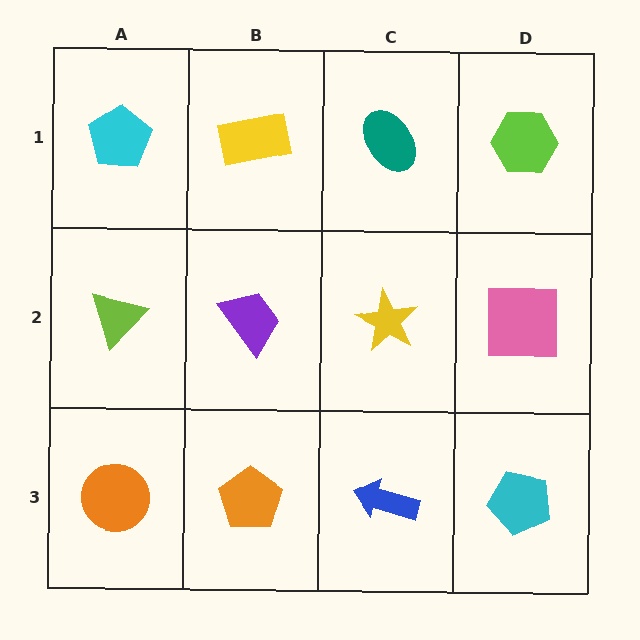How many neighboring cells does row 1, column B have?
3.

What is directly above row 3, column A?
A lime triangle.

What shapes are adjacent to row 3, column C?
A yellow star (row 2, column C), an orange pentagon (row 3, column B), a cyan pentagon (row 3, column D).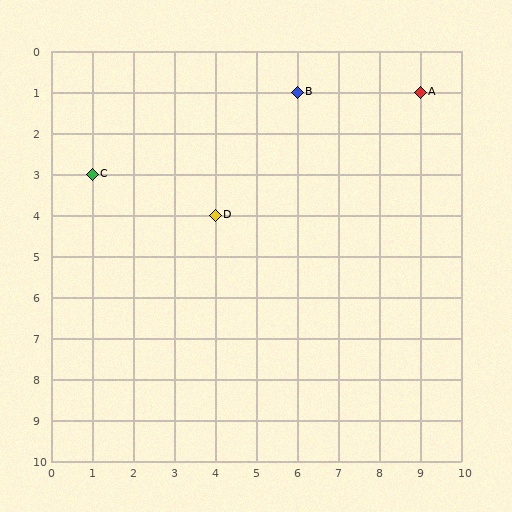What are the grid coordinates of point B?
Point B is at grid coordinates (6, 1).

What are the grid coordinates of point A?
Point A is at grid coordinates (9, 1).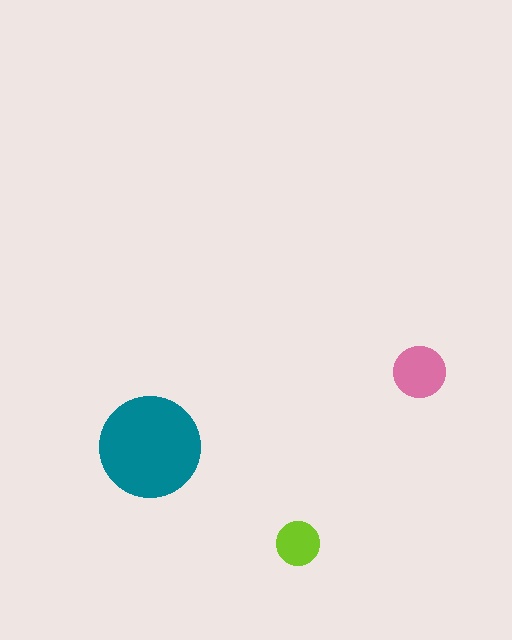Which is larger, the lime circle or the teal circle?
The teal one.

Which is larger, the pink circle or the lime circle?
The pink one.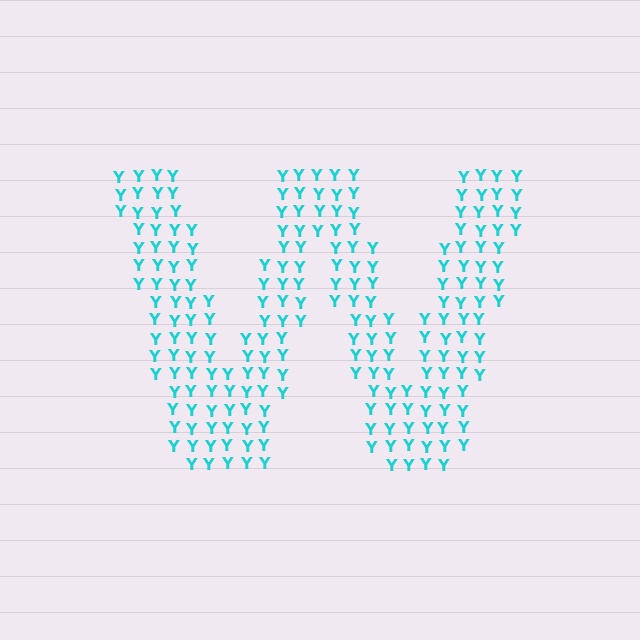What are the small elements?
The small elements are letter Y's.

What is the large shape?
The large shape is the letter W.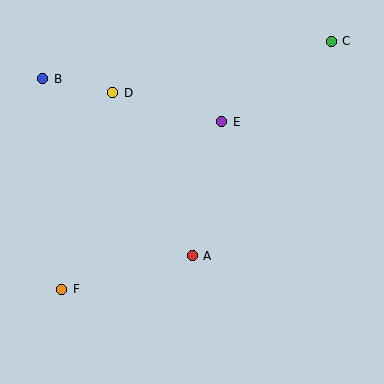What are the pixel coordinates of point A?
Point A is at (192, 256).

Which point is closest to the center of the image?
Point A at (192, 256) is closest to the center.